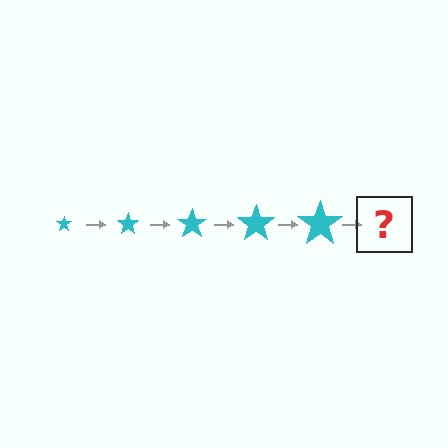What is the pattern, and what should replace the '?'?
The pattern is that the star gets progressively larger each step. The '?' should be a cyan star, larger than the previous one.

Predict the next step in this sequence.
The next step is a cyan star, larger than the previous one.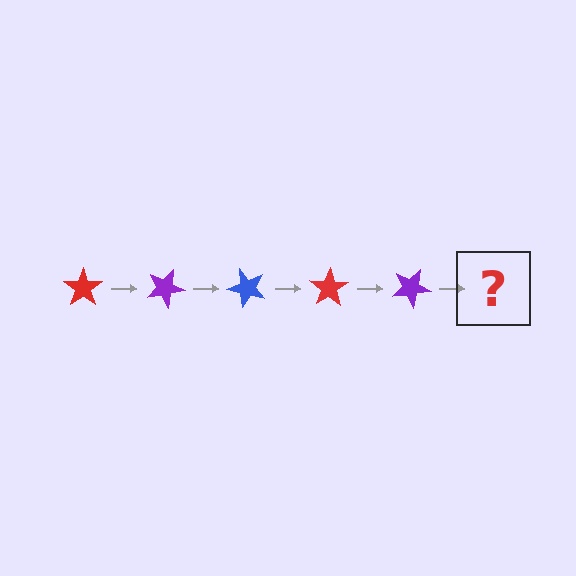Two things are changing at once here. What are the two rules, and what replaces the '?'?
The two rules are that it rotates 25 degrees each step and the color cycles through red, purple, and blue. The '?' should be a blue star, rotated 125 degrees from the start.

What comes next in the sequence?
The next element should be a blue star, rotated 125 degrees from the start.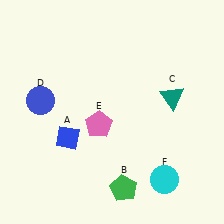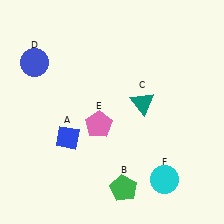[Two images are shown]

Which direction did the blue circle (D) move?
The blue circle (D) moved up.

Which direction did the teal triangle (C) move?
The teal triangle (C) moved left.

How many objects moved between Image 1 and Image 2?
2 objects moved between the two images.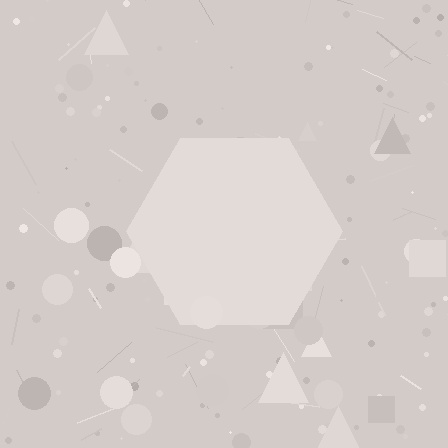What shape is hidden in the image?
A hexagon is hidden in the image.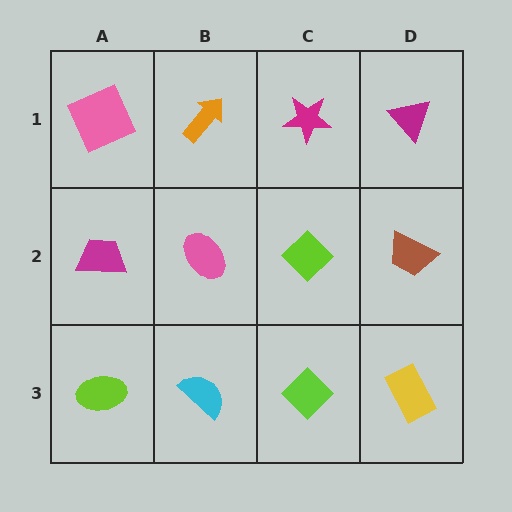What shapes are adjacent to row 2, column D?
A magenta triangle (row 1, column D), a yellow rectangle (row 3, column D), a lime diamond (row 2, column C).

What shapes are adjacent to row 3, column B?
A pink ellipse (row 2, column B), a lime ellipse (row 3, column A), a lime diamond (row 3, column C).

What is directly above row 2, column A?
A pink square.